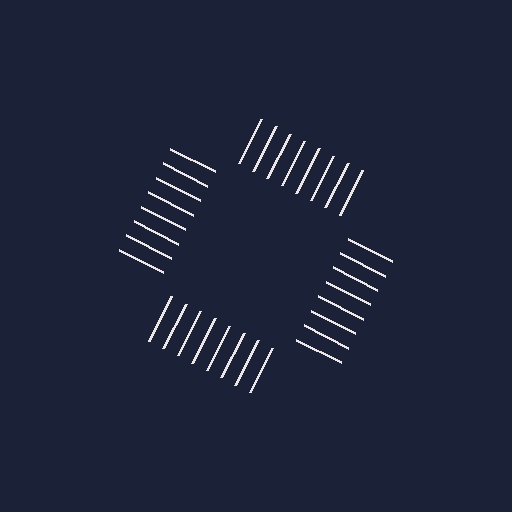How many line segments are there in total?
32 — 8 along each of the 4 edges.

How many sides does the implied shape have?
4 sides — the line-ends trace a square.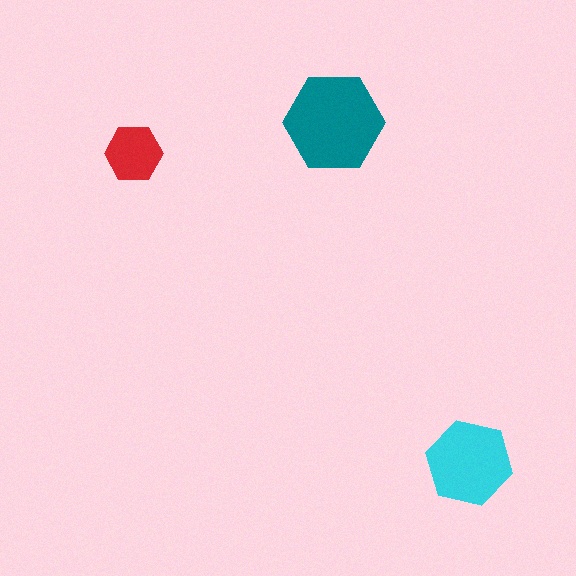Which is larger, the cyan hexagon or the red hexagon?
The cyan one.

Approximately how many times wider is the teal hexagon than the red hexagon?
About 1.5 times wider.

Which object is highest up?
The teal hexagon is topmost.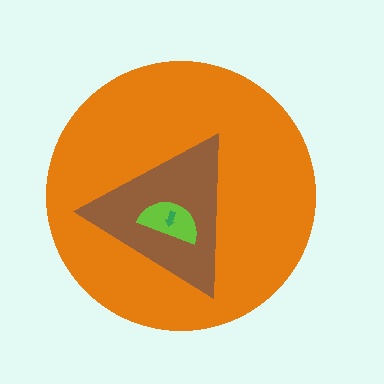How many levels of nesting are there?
4.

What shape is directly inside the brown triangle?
The lime semicircle.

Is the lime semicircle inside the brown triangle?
Yes.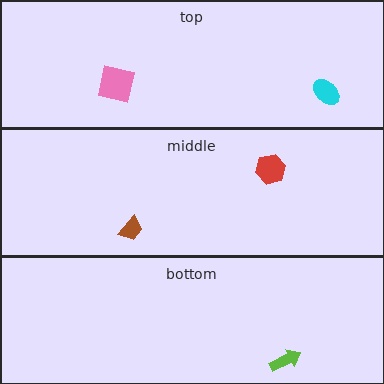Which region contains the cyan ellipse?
The top region.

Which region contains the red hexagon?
The middle region.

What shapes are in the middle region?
The brown trapezoid, the red hexagon.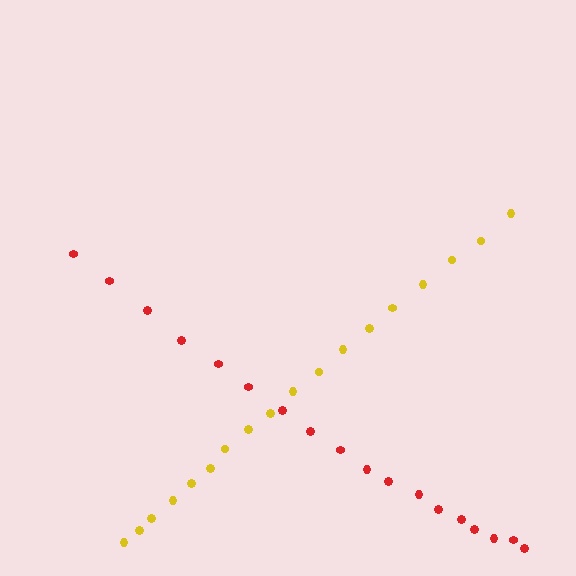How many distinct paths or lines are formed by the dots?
There are 2 distinct paths.